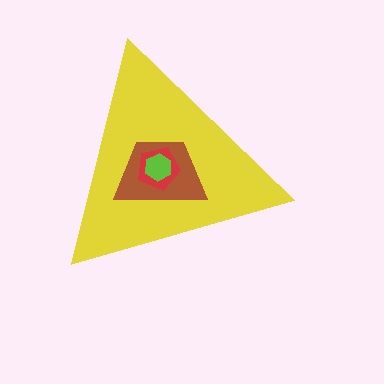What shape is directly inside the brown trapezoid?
The red pentagon.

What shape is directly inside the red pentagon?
The lime hexagon.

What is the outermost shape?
The yellow triangle.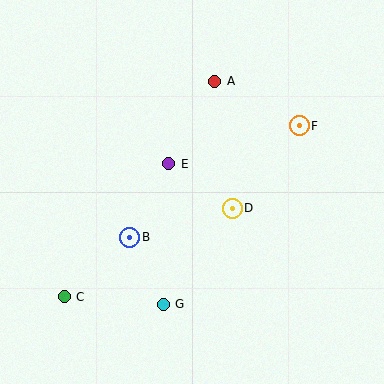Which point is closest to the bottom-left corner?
Point C is closest to the bottom-left corner.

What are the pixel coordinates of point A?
Point A is at (215, 81).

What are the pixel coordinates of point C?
Point C is at (64, 297).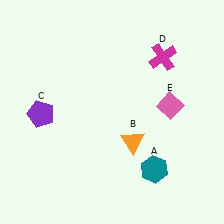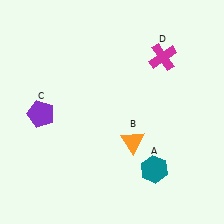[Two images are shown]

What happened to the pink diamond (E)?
The pink diamond (E) was removed in Image 2. It was in the top-right area of Image 1.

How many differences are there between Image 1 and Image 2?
There is 1 difference between the two images.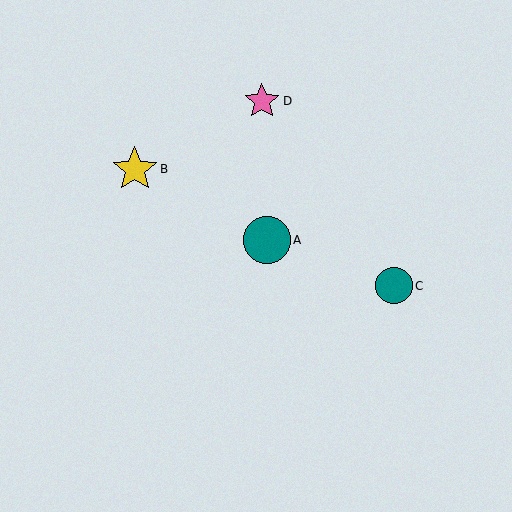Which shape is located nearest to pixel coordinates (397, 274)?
The teal circle (labeled C) at (394, 286) is nearest to that location.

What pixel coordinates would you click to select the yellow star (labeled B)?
Click at (135, 169) to select the yellow star B.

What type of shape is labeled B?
Shape B is a yellow star.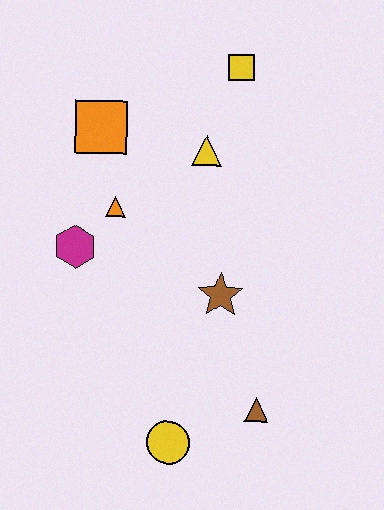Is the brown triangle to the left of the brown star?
No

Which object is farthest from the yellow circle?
The yellow square is farthest from the yellow circle.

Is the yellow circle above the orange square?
No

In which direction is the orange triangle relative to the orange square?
The orange triangle is below the orange square.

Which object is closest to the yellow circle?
The brown triangle is closest to the yellow circle.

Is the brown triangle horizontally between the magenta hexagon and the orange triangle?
No